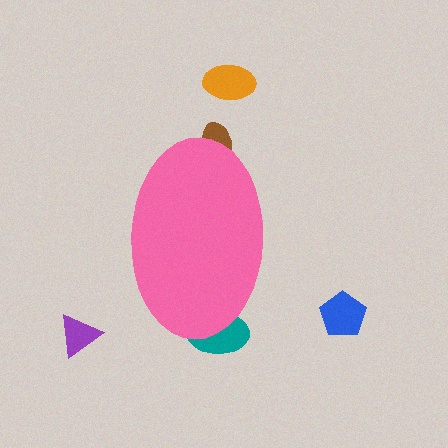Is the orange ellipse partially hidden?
No, the orange ellipse is fully visible.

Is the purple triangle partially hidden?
No, the purple triangle is fully visible.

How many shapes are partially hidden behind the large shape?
2 shapes are partially hidden.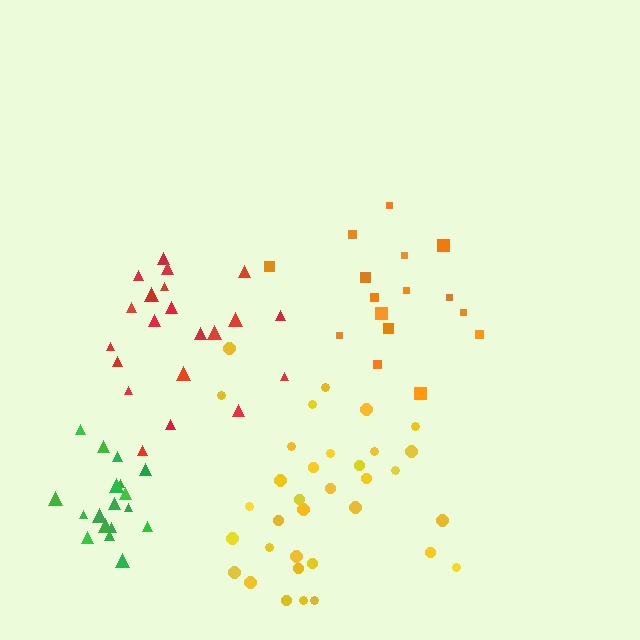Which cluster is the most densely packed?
Green.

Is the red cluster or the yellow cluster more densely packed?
Red.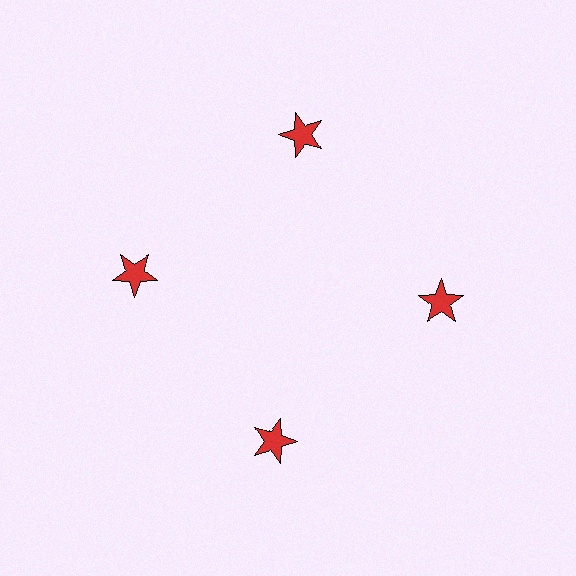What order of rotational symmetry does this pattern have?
This pattern has 4-fold rotational symmetry.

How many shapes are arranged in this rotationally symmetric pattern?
There are 4 shapes, arranged in 4 groups of 1.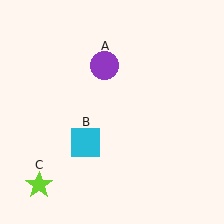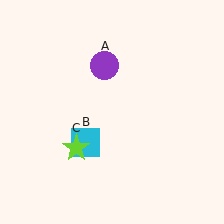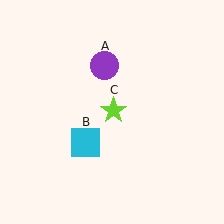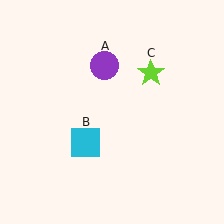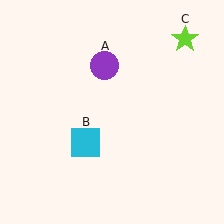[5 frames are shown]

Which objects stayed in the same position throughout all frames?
Purple circle (object A) and cyan square (object B) remained stationary.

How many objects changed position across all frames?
1 object changed position: lime star (object C).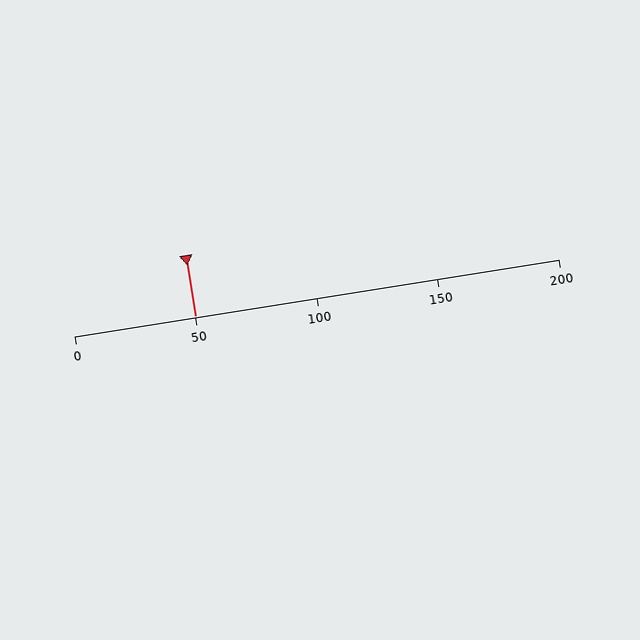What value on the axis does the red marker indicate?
The marker indicates approximately 50.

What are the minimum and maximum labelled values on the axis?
The axis runs from 0 to 200.